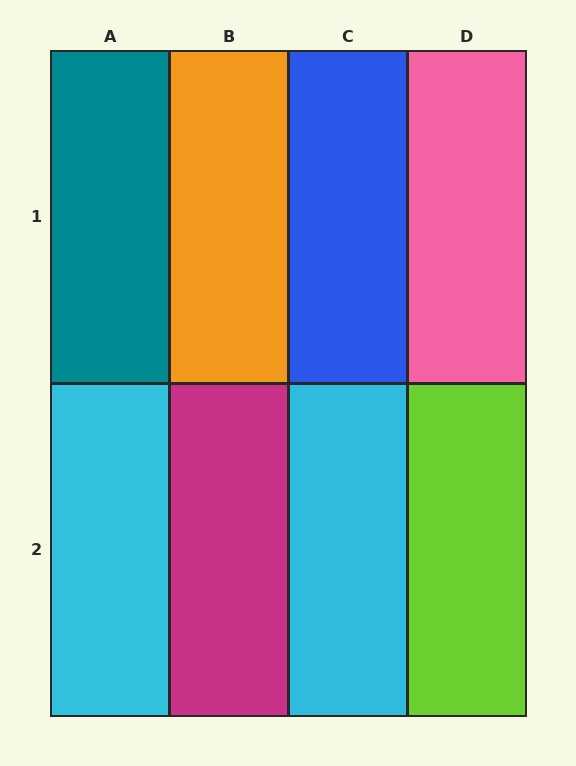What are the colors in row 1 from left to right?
Teal, orange, blue, pink.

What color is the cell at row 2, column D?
Lime.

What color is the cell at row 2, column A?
Cyan.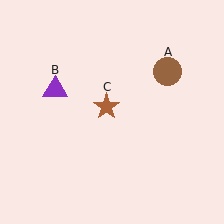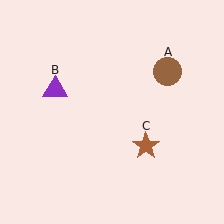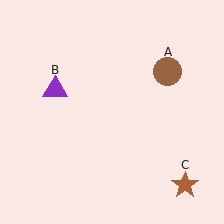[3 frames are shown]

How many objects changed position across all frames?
1 object changed position: brown star (object C).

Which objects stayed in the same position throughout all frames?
Brown circle (object A) and purple triangle (object B) remained stationary.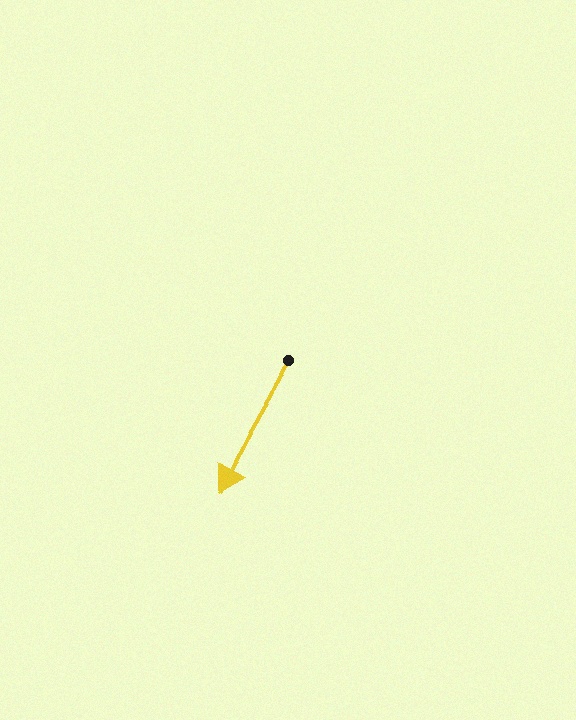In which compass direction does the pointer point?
Southwest.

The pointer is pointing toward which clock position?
Roughly 7 o'clock.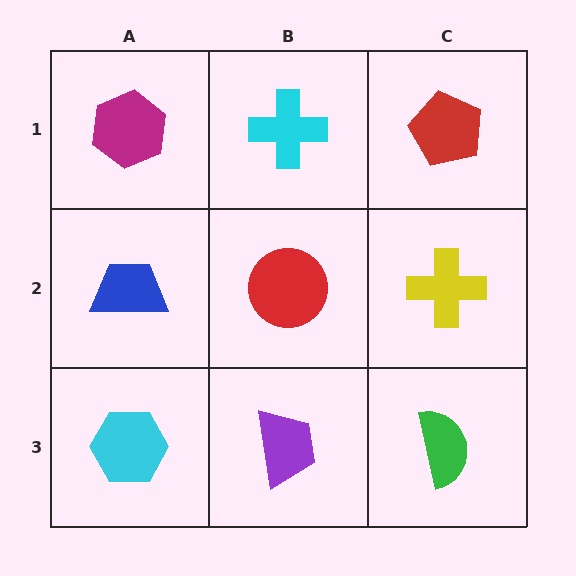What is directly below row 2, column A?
A cyan hexagon.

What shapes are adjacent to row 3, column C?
A yellow cross (row 2, column C), a purple trapezoid (row 3, column B).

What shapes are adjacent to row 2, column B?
A cyan cross (row 1, column B), a purple trapezoid (row 3, column B), a blue trapezoid (row 2, column A), a yellow cross (row 2, column C).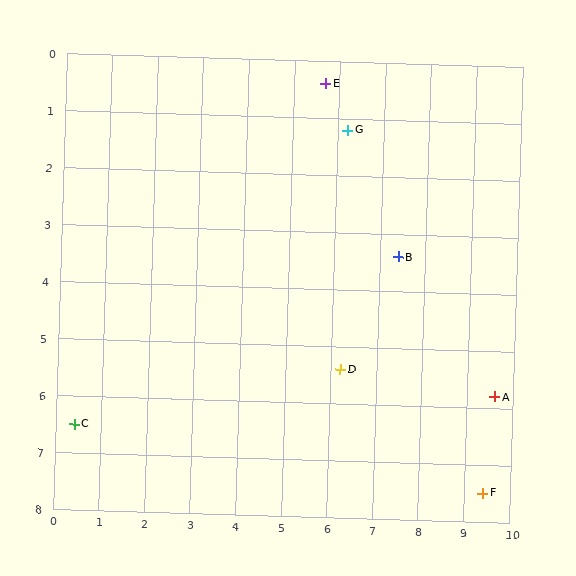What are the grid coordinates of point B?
Point B is at approximately (7.4, 3.4).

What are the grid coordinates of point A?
Point A is at approximately (9.6, 5.8).